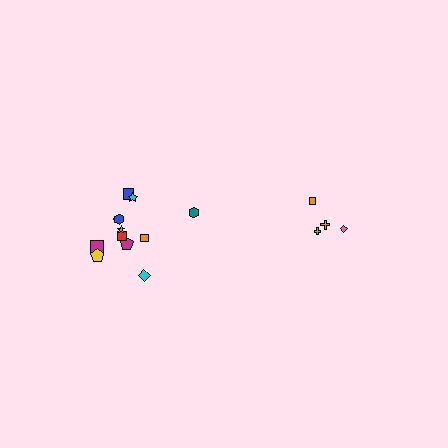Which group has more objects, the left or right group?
The left group.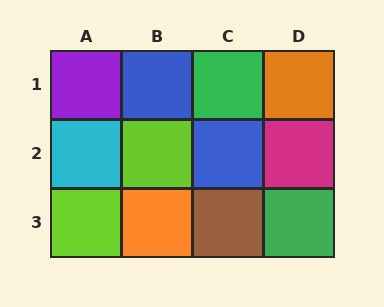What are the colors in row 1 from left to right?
Purple, blue, green, orange.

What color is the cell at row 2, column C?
Blue.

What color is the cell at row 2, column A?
Cyan.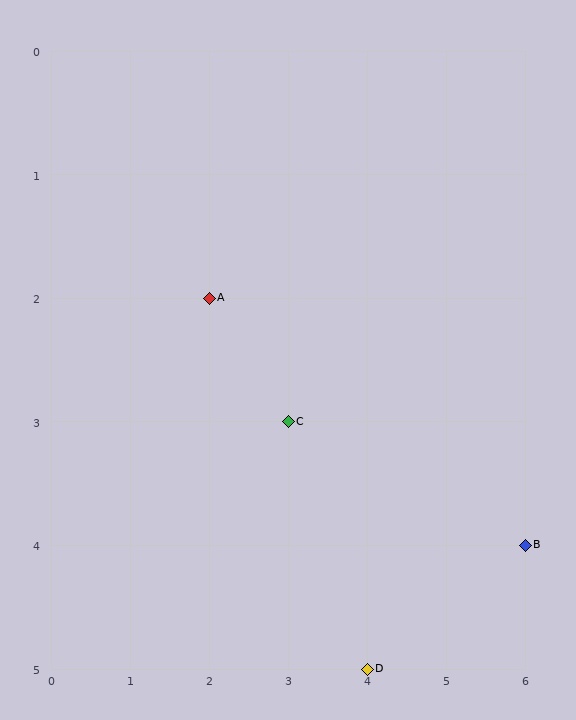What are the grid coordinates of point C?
Point C is at grid coordinates (3, 3).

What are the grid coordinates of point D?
Point D is at grid coordinates (4, 5).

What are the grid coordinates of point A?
Point A is at grid coordinates (2, 2).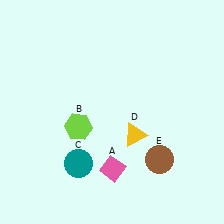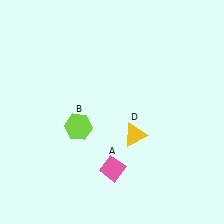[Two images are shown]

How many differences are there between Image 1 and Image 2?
There are 2 differences between the two images.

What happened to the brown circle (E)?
The brown circle (E) was removed in Image 2. It was in the bottom-right area of Image 1.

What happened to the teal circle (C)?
The teal circle (C) was removed in Image 2. It was in the bottom-left area of Image 1.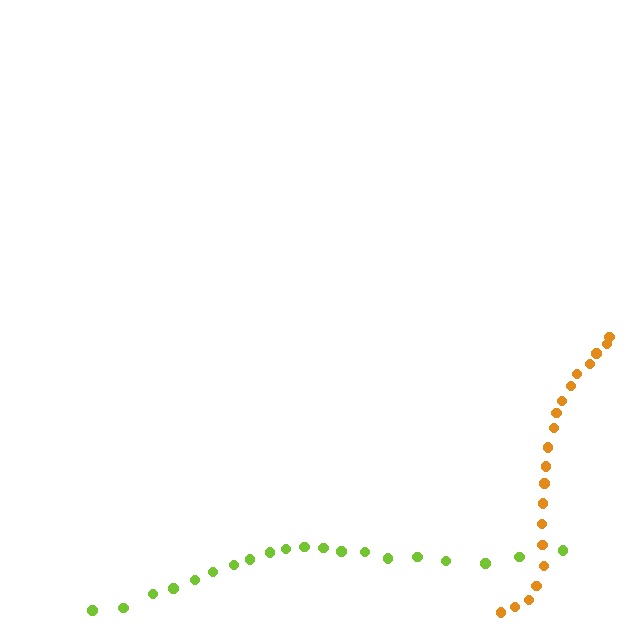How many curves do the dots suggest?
There are 2 distinct paths.